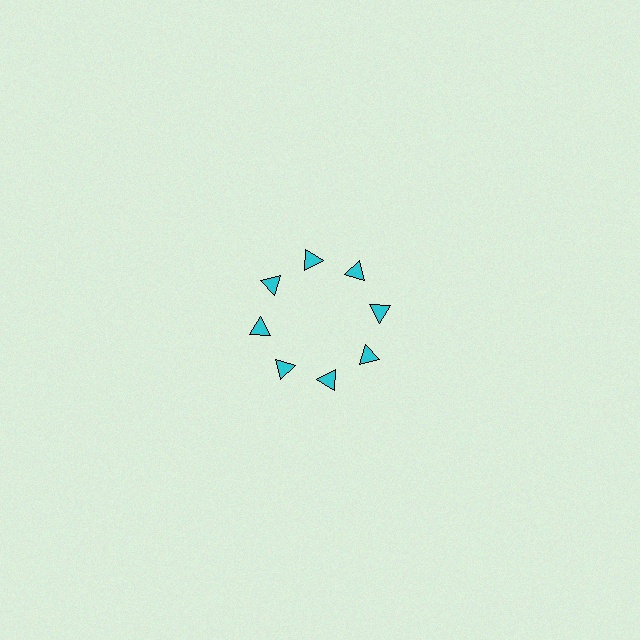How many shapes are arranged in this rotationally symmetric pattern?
There are 8 shapes, arranged in 8 groups of 1.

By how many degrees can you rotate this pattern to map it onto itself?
The pattern maps onto itself every 45 degrees of rotation.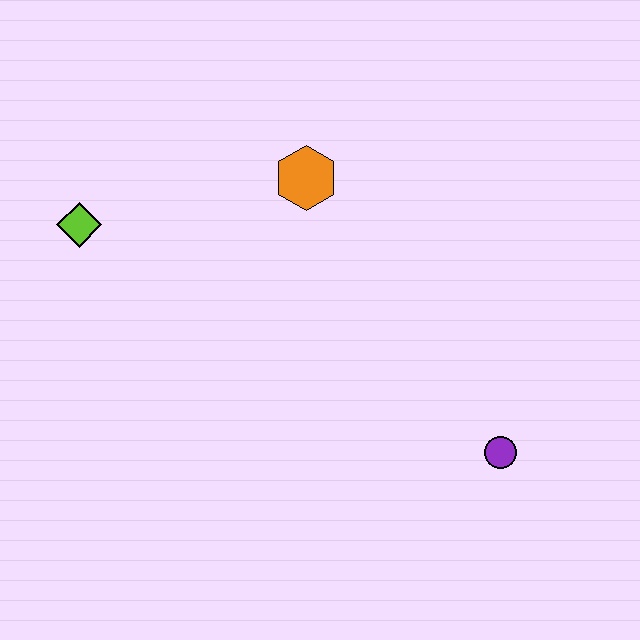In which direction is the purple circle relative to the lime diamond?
The purple circle is to the right of the lime diamond.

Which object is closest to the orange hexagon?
The lime diamond is closest to the orange hexagon.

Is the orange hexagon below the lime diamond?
No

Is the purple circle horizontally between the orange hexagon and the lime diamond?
No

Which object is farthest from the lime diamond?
The purple circle is farthest from the lime diamond.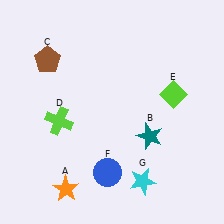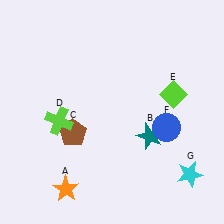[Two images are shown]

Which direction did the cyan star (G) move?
The cyan star (G) moved right.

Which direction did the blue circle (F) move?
The blue circle (F) moved right.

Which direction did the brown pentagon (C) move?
The brown pentagon (C) moved down.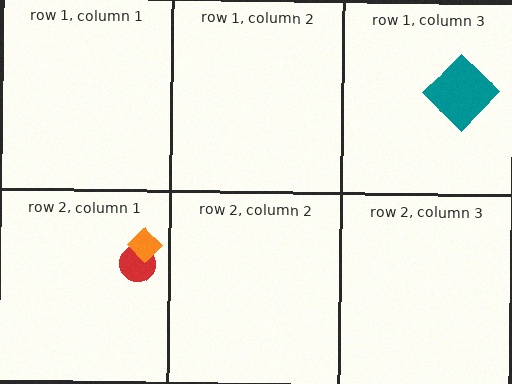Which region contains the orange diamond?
The row 2, column 1 region.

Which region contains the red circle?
The row 2, column 1 region.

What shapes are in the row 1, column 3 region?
The teal diamond.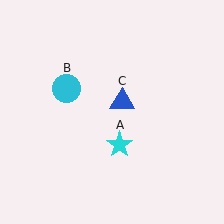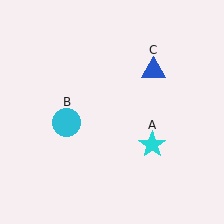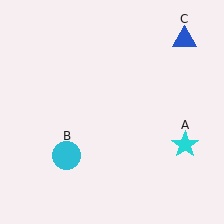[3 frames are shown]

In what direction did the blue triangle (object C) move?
The blue triangle (object C) moved up and to the right.